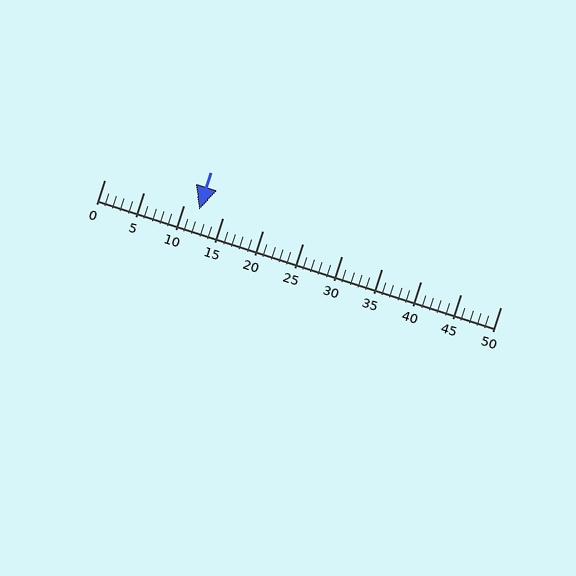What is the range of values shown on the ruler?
The ruler shows values from 0 to 50.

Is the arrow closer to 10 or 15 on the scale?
The arrow is closer to 10.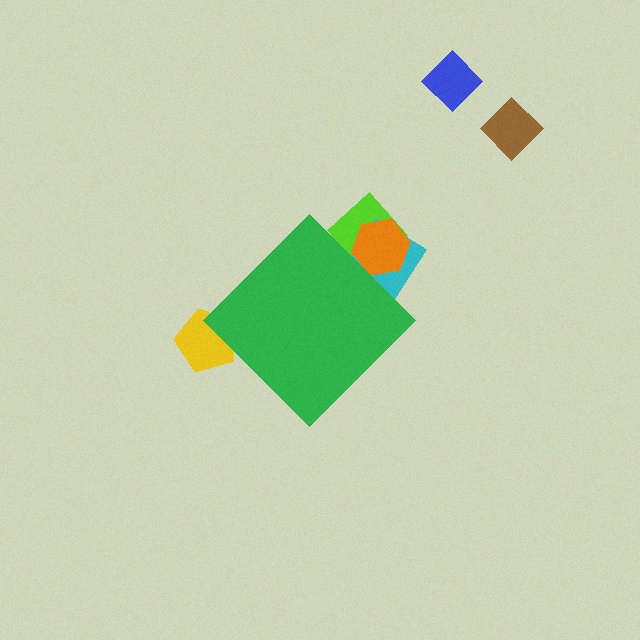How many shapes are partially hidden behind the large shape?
4 shapes are partially hidden.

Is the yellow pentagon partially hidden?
Yes, the yellow pentagon is partially hidden behind the green diamond.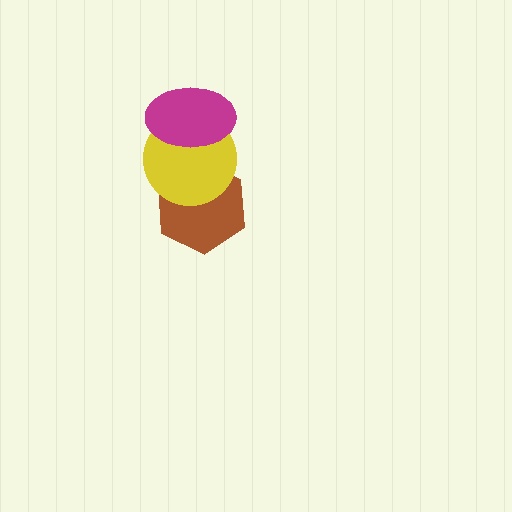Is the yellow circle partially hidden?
Yes, it is partially covered by another shape.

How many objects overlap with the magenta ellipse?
1 object overlaps with the magenta ellipse.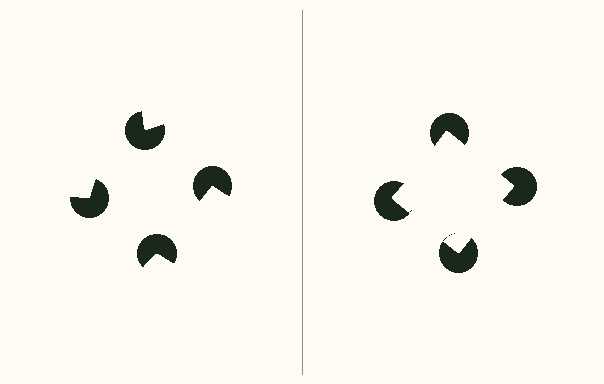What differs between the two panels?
The pac-man discs are positioned identically on both sides; only the wedge orientations differ. On the right they align to a square; on the left they are misaligned.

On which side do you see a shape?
An illusory square appears on the right side. On the left side the wedge cuts are rotated, so no coherent shape forms.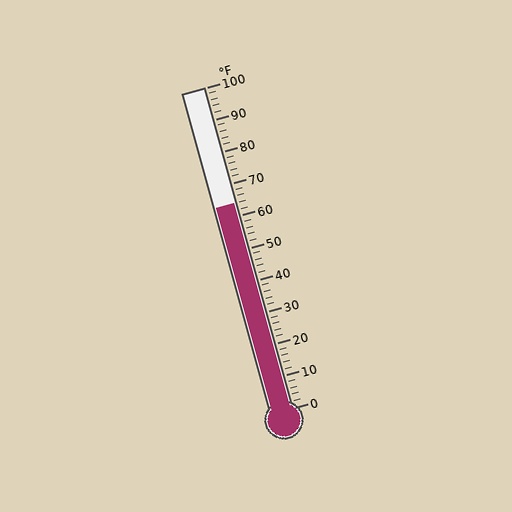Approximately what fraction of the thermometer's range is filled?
The thermometer is filled to approximately 65% of its range.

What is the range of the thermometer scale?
The thermometer scale ranges from 0°F to 100°F.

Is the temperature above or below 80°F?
The temperature is below 80°F.